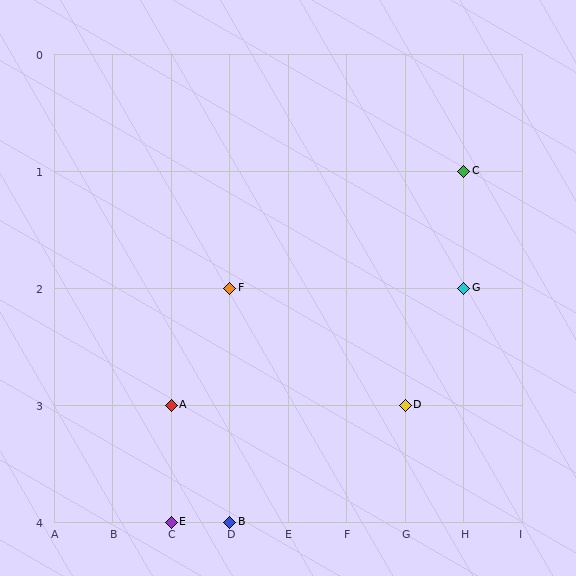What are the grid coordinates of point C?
Point C is at grid coordinates (H, 1).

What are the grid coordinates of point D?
Point D is at grid coordinates (G, 3).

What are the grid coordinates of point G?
Point G is at grid coordinates (H, 2).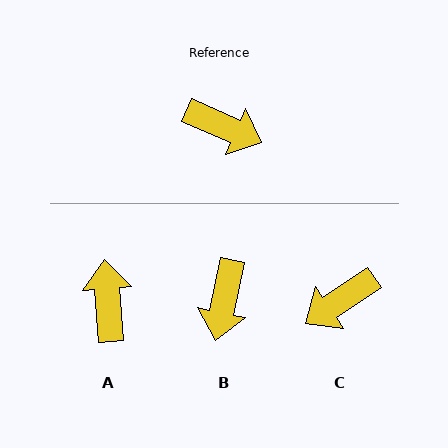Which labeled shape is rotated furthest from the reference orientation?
C, about 123 degrees away.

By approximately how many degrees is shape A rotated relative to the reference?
Approximately 118 degrees counter-clockwise.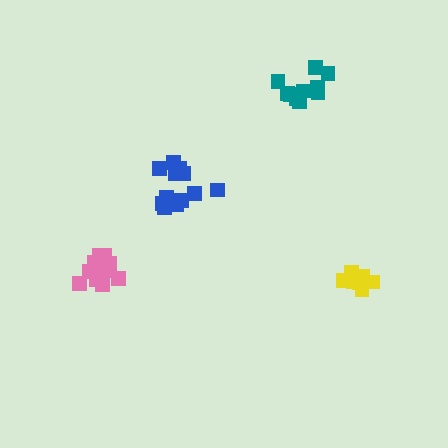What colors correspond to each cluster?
The clusters are colored: yellow, pink, teal, blue.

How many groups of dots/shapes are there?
There are 4 groups.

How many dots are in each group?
Group 1: 8 dots, Group 2: 13 dots, Group 3: 10 dots, Group 4: 13 dots (44 total).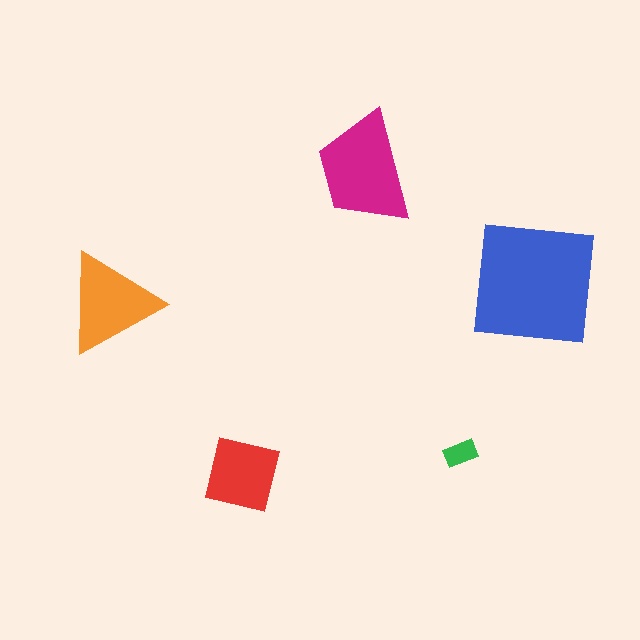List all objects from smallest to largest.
The green rectangle, the red square, the orange triangle, the magenta trapezoid, the blue square.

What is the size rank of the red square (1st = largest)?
4th.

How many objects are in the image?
There are 5 objects in the image.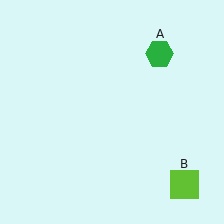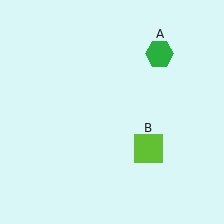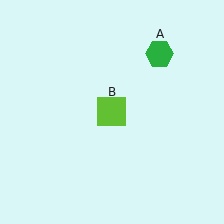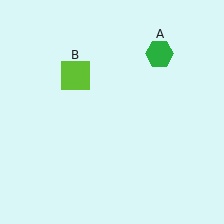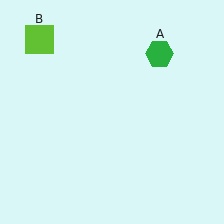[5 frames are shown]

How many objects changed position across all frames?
1 object changed position: lime square (object B).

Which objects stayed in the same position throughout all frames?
Green hexagon (object A) remained stationary.